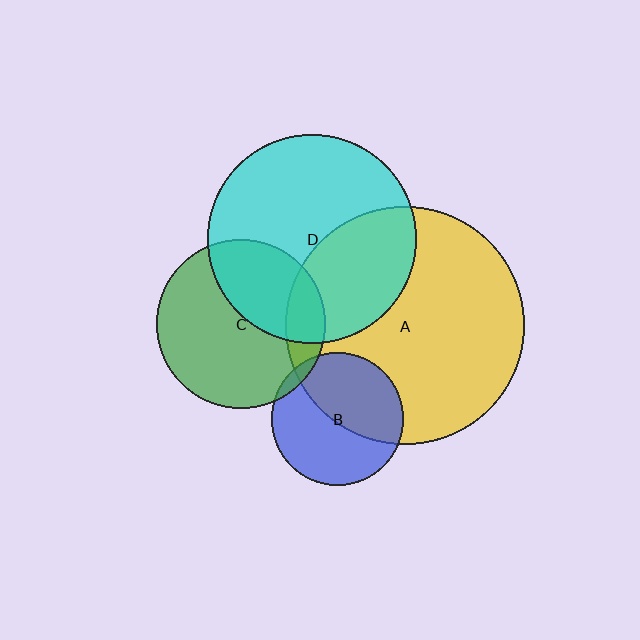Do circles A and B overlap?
Yes.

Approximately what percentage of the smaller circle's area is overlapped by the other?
Approximately 50%.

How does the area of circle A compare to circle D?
Approximately 1.3 times.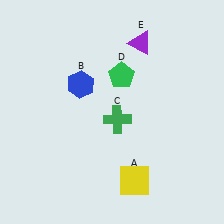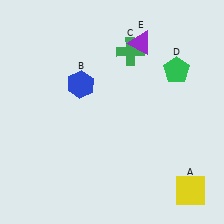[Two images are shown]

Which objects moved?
The objects that moved are: the yellow square (A), the green cross (C), the green pentagon (D).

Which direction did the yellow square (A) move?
The yellow square (A) moved right.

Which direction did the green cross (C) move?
The green cross (C) moved up.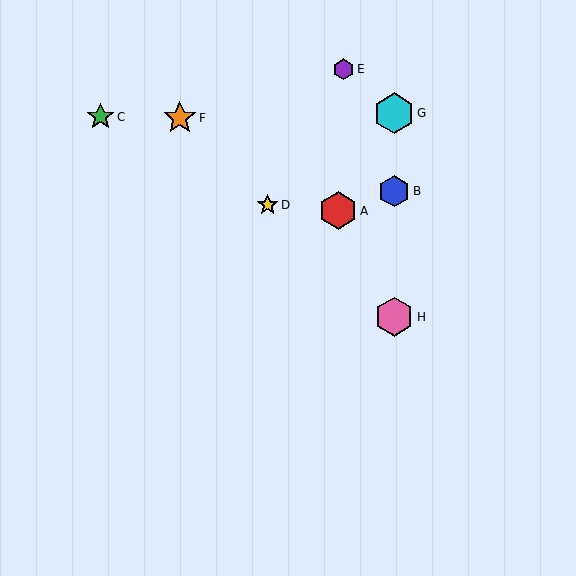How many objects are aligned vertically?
3 objects (B, G, H) are aligned vertically.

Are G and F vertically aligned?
No, G is at x≈394 and F is at x≈180.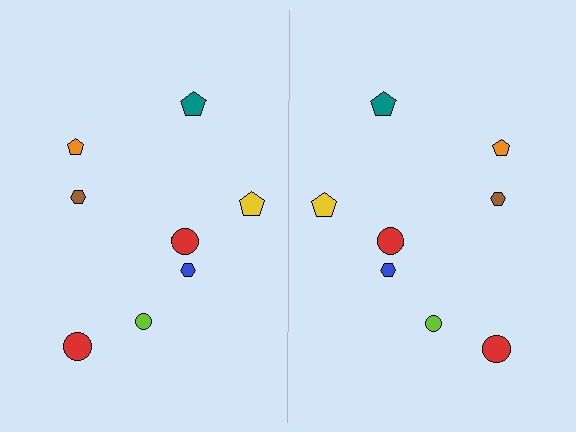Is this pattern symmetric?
Yes, this pattern has bilateral (reflection) symmetry.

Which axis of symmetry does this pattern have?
The pattern has a vertical axis of symmetry running through the center of the image.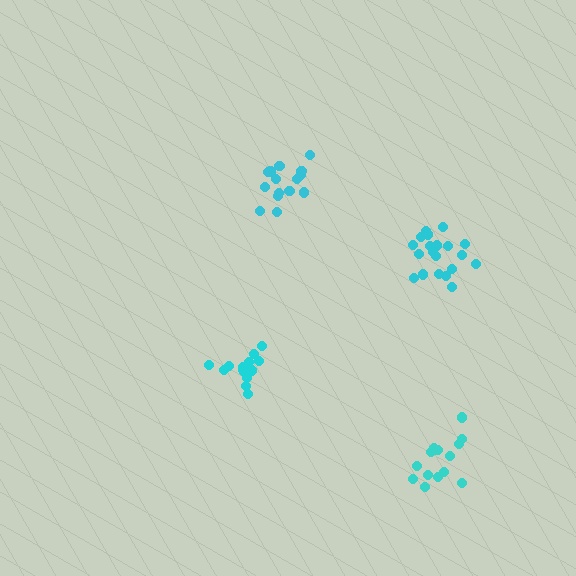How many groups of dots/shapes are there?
There are 4 groups.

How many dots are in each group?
Group 1: 15 dots, Group 2: 16 dots, Group 3: 16 dots, Group 4: 20 dots (67 total).